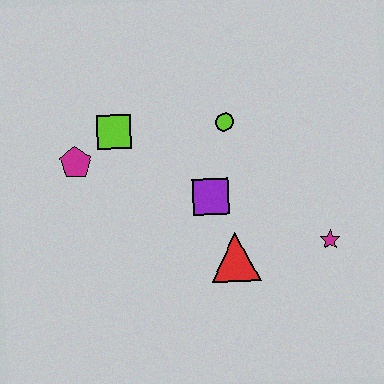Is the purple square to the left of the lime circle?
Yes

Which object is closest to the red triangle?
The purple square is closest to the red triangle.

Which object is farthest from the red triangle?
The magenta pentagon is farthest from the red triangle.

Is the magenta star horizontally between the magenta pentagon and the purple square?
No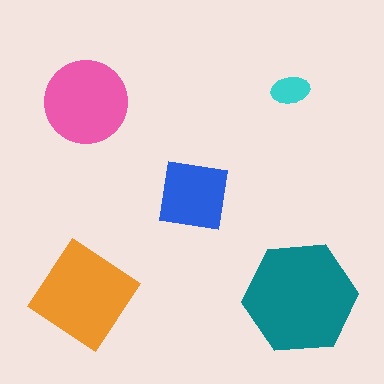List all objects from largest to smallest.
The teal hexagon, the orange diamond, the pink circle, the blue square, the cyan ellipse.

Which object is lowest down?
The teal hexagon is bottommost.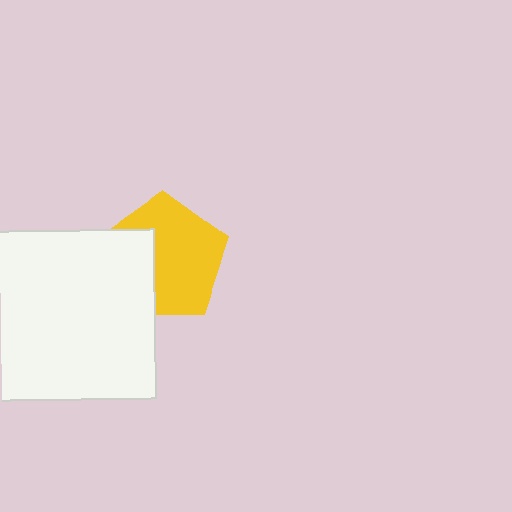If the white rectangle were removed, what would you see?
You would see the complete yellow pentagon.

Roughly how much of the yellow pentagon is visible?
About half of it is visible (roughly 65%).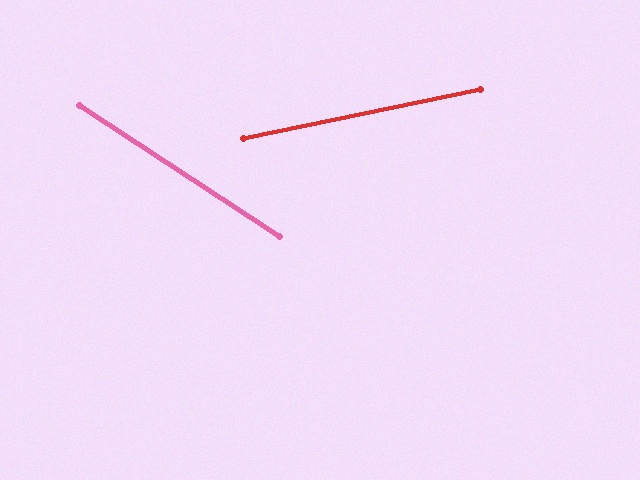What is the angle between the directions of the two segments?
Approximately 45 degrees.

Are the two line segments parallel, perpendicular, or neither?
Neither parallel nor perpendicular — they differ by about 45°.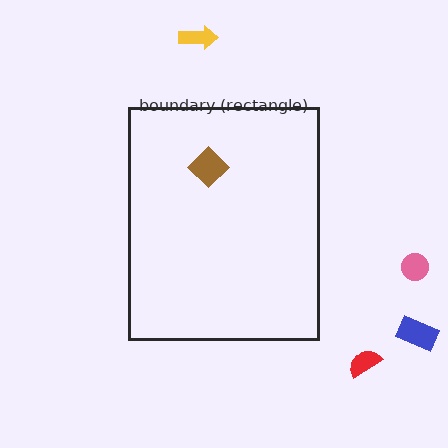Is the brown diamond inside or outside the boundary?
Inside.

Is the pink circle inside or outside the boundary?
Outside.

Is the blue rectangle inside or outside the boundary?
Outside.